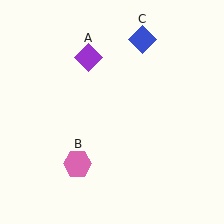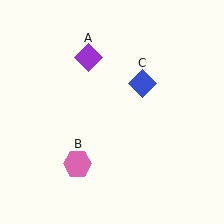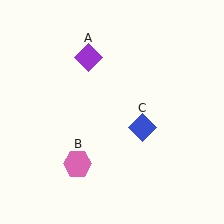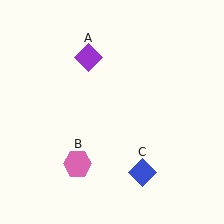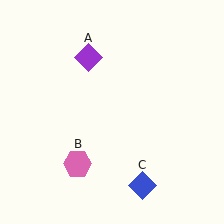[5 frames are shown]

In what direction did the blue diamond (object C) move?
The blue diamond (object C) moved down.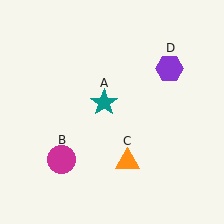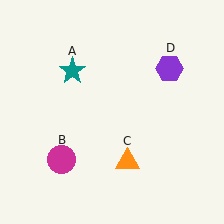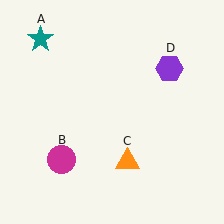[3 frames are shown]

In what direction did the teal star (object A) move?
The teal star (object A) moved up and to the left.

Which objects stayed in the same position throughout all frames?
Magenta circle (object B) and orange triangle (object C) and purple hexagon (object D) remained stationary.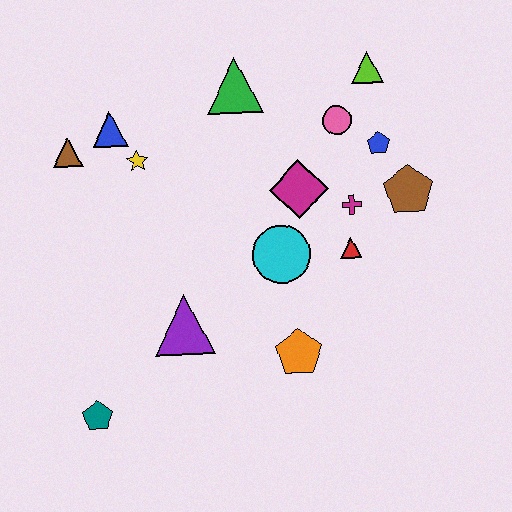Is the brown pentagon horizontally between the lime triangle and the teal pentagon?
No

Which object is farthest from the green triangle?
The teal pentagon is farthest from the green triangle.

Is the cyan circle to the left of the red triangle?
Yes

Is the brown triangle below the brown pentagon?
No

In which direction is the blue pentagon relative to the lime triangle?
The blue pentagon is below the lime triangle.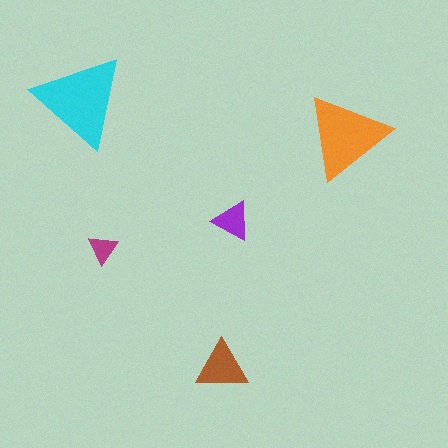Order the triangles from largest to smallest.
the cyan one, the orange one, the brown one, the purple one, the magenta one.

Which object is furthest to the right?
The orange triangle is rightmost.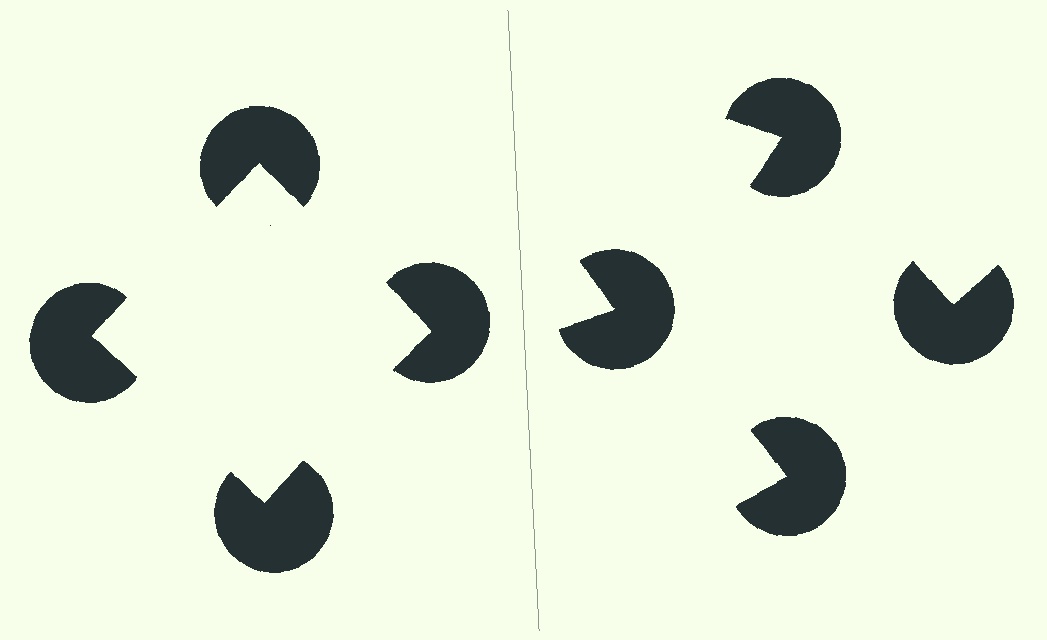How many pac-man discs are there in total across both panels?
8 — 4 on each side.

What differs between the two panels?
The pac-man discs are positioned identically on both sides; only the wedge orientations differ. On the left they align to a square; on the right they are misaligned.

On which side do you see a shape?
An illusory square appears on the left side. On the right side the wedge cuts are rotated, so no coherent shape forms.